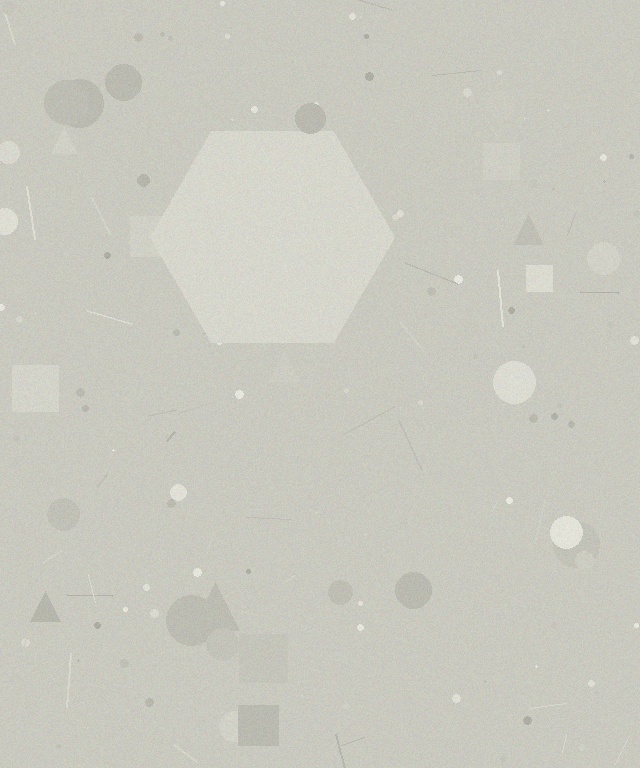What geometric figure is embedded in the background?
A hexagon is embedded in the background.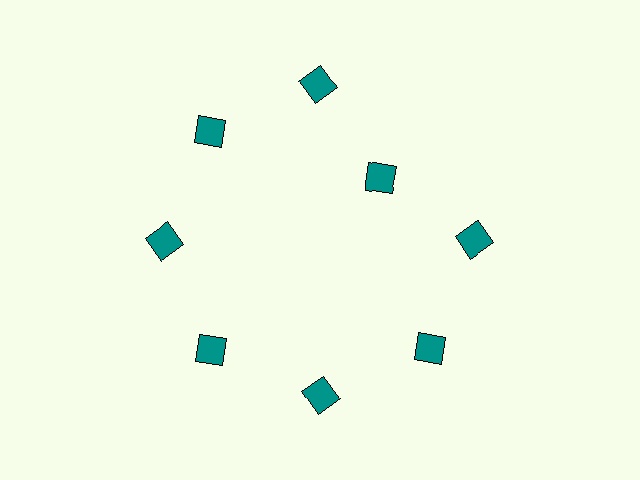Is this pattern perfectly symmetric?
No. The 8 teal diamonds are arranged in a ring, but one element near the 2 o'clock position is pulled inward toward the center, breaking the 8-fold rotational symmetry.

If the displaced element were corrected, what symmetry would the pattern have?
It would have 8-fold rotational symmetry — the pattern would map onto itself every 45 degrees.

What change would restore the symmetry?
The symmetry would be restored by moving it outward, back onto the ring so that all 8 diamonds sit at equal angles and equal distance from the center.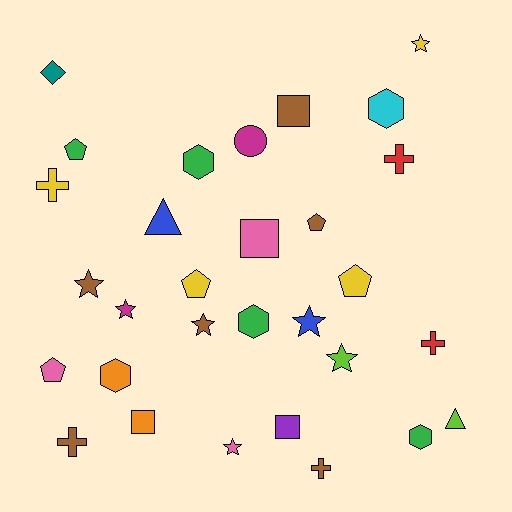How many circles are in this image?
There is 1 circle.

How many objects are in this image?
There are 30 objects.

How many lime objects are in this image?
There are 2 lime objects.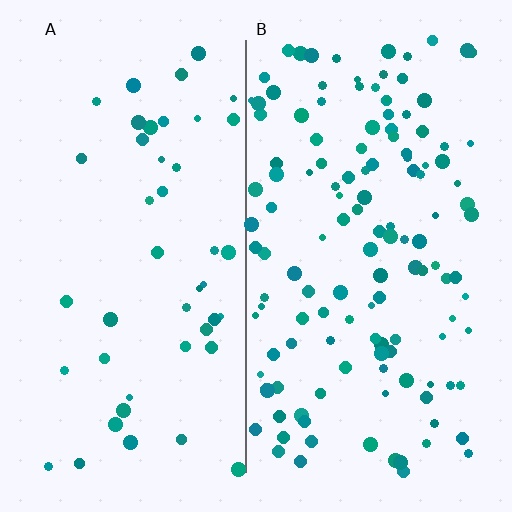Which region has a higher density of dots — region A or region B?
B (the right).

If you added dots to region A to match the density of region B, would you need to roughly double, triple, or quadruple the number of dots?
Approximately triple.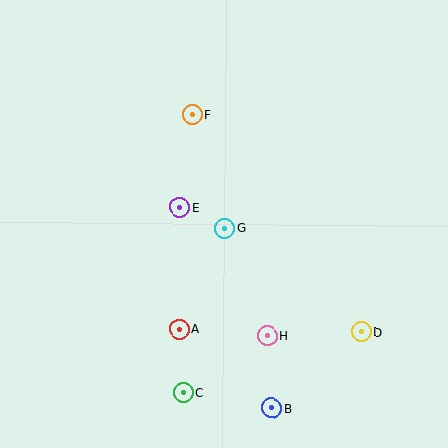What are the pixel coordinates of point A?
Point A is at (179, 329).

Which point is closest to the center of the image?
Point G at (225, 228) is closest to the center.